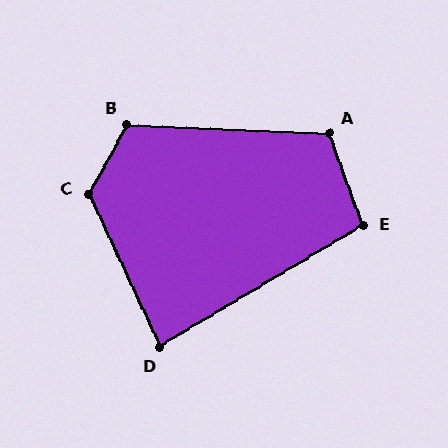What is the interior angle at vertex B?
Approximately 116 degrees (obtuse).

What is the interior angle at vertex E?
Approximately 101 degrees (obtuse).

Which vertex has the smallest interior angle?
D, at approximately 84 degrees.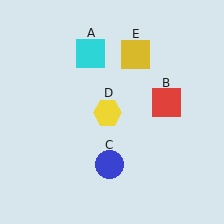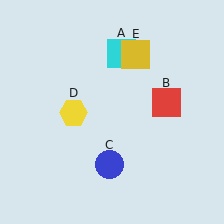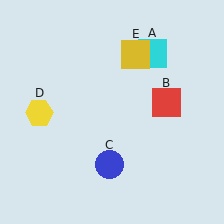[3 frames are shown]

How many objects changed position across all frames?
2 objects changed position: cyan square (object A), yellow hexagon (object D).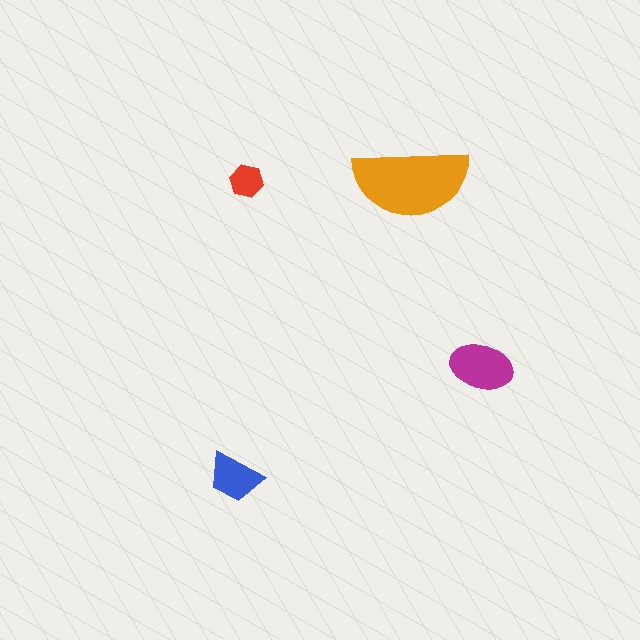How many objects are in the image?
There are 4 objects in the image.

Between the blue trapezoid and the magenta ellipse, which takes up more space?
The magenta ellipse.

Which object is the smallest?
The red hexagon.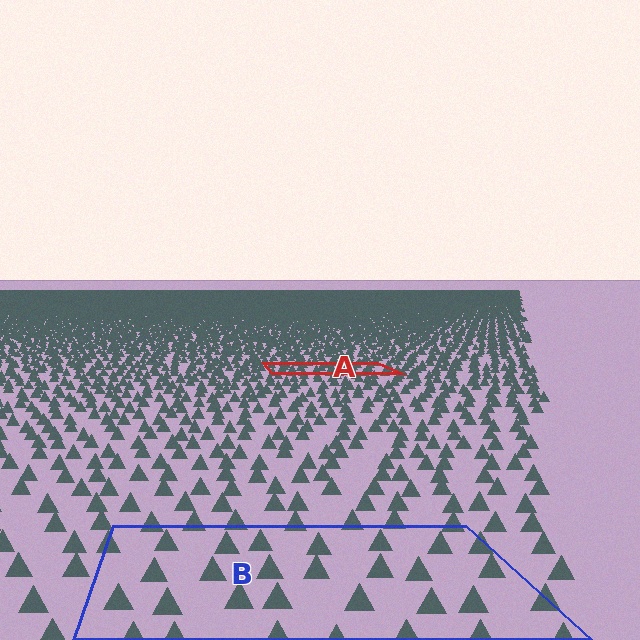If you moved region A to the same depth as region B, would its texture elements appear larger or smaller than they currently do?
They would appear larger. At a closer depth, the same texture elements are projected at a bigger on-screen size.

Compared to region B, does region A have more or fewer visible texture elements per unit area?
Region A has more texture elements per unit area — they are packed more densely because it is farther away.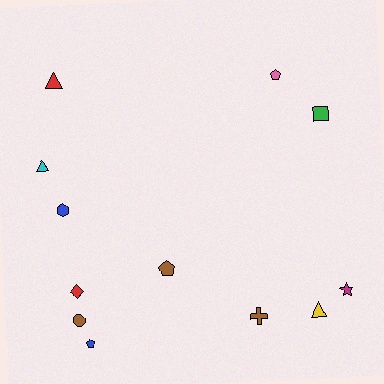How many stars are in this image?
There is 1 star.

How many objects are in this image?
There are 12 objects.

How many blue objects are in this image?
There are 2 blue objects.